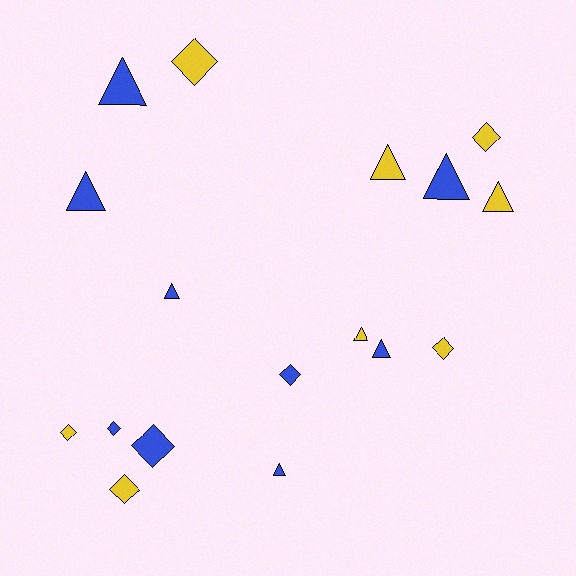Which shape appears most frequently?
Triangle, with 9 objects.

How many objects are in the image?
There are 17 objects.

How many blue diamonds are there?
There are 3 blue diamonds.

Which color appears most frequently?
Blue, with 9 objects.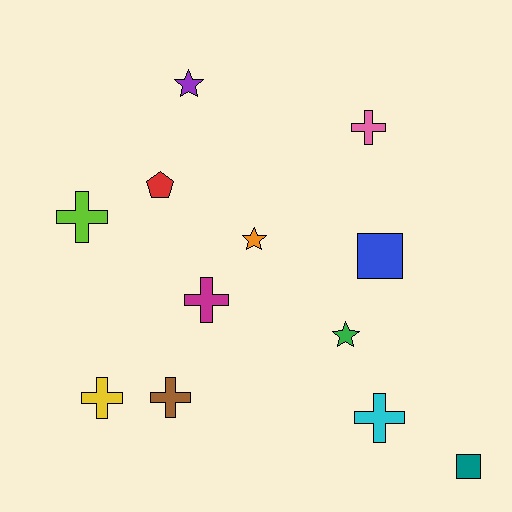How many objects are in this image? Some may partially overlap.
There are 12 objects.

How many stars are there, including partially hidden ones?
There are 3 stars.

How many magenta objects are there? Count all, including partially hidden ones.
There is 1 magenta object.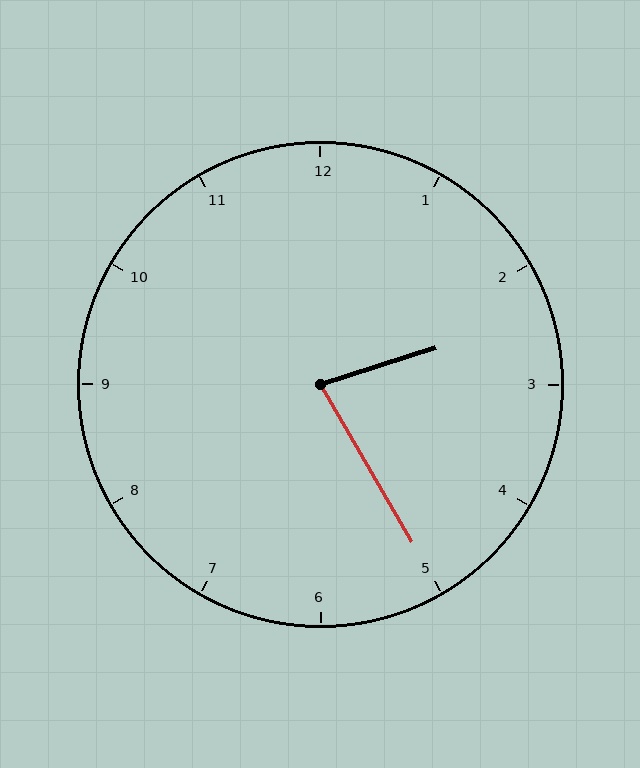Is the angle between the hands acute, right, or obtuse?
It is acute.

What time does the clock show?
2:25.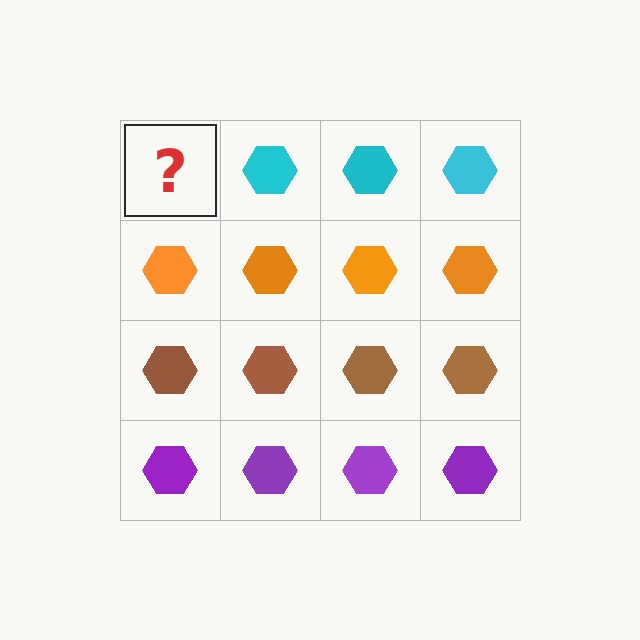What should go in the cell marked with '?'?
The missing cell should contain a cyan hexagon.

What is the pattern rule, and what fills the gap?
The rule is that each row has a consistent color. The gap should be filled with a cyan hexagon.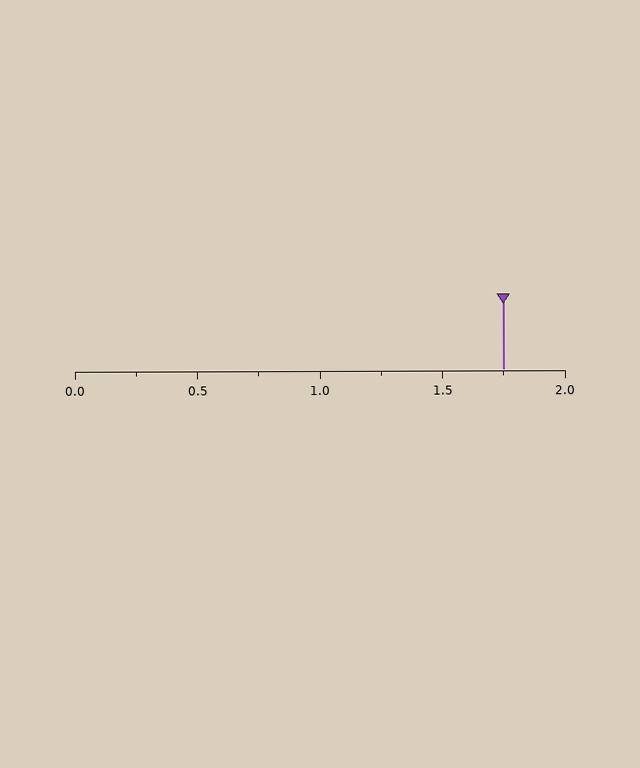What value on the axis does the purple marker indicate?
The marker indicates approximately 1.75.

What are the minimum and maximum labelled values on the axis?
The axis runs from 0.0 to 2.0.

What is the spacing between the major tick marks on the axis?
The major ticks are spaced 0.5 apart.